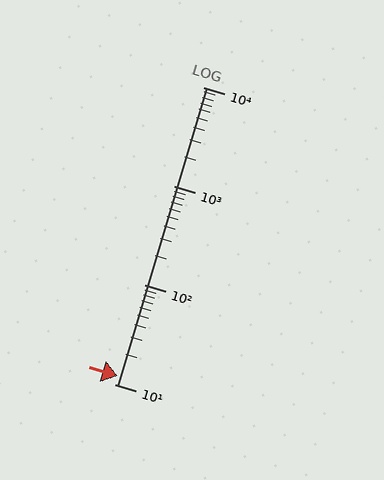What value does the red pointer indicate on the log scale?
The pointer indicates approximately 12.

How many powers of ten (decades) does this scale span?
The scale spans 3 decades, from 10 to 10000.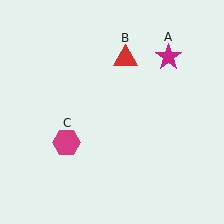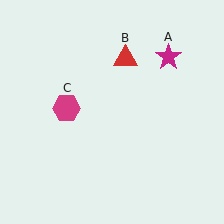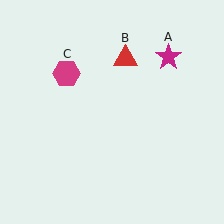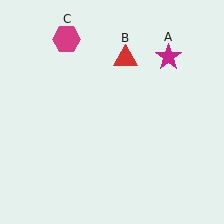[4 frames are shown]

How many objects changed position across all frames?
1 object changed position: magenta hexagon (object C).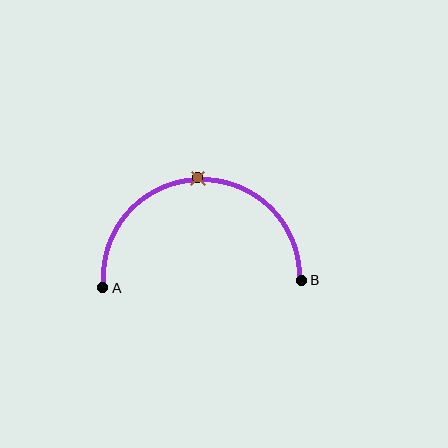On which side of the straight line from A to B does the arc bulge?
The arc bulges above the straight line connecting A and B.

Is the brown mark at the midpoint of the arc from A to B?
Yes. The brown mark lies on the arc at equal arc-length from both A and B — it is the arc midpoint.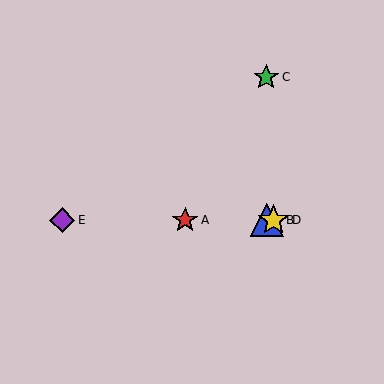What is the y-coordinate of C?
Object C is at y≈77.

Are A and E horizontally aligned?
Yes, both are at y≈220.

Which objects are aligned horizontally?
Objects A, B, D, E are aligned horizontally.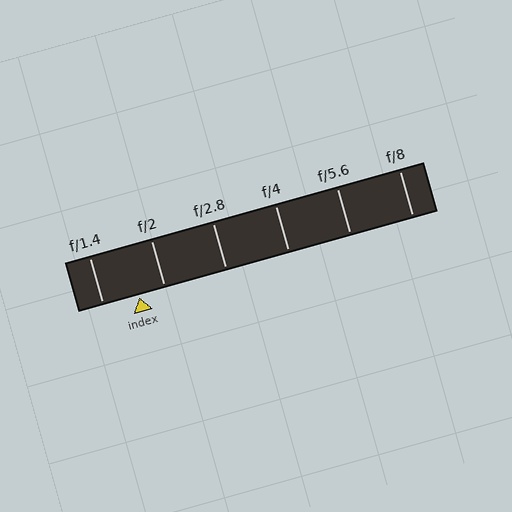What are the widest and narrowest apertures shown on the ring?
The widest aperture shown is f/1.4 and the narrowest is f/8.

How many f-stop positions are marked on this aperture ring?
There are 6 f-stop positions marked.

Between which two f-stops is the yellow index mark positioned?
The index mark is between f/1.4 and f/2.